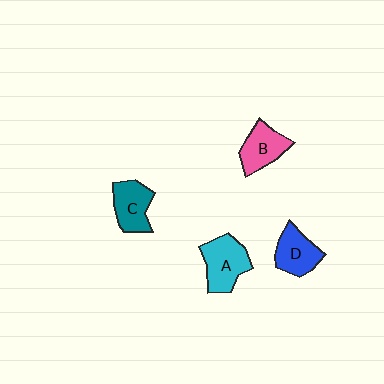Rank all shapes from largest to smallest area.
From largest to smallest: A (cyan), C (teal), B (pink), D (blue).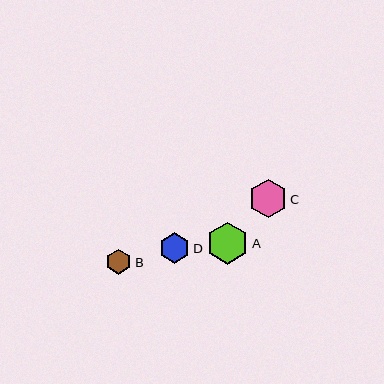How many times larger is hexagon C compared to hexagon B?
Hexagon C is approximately 1.5 times the size of hexagon B.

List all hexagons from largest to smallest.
From largest to smallest: A, C, D, B.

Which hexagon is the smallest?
Hexagon B is the smallest with a size of approximately 25 pixels.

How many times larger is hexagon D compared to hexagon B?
Hexagon D is approximately 1.2 times the size of hexagon B.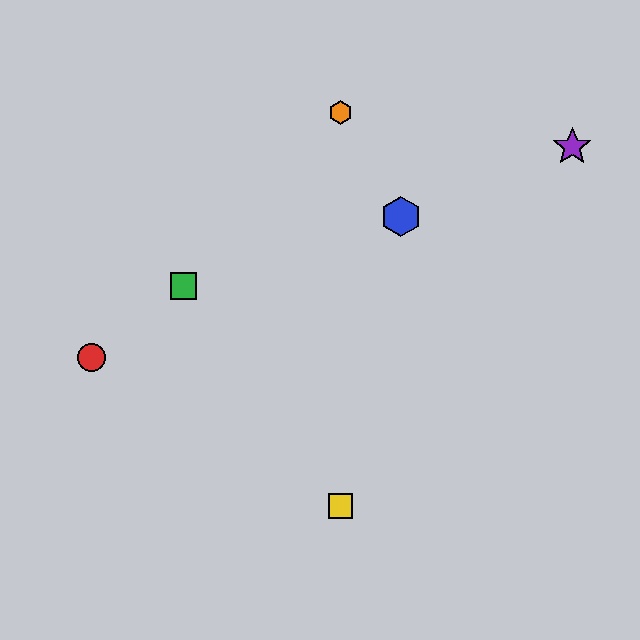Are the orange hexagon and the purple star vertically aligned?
No, the orange hexagon is at x≈340 and the purple star is at x≈572.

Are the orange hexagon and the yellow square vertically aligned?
Yes, both are at x≈340.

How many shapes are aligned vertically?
2 shapes (the yellow square, the orange hexagon) are aligned vertically.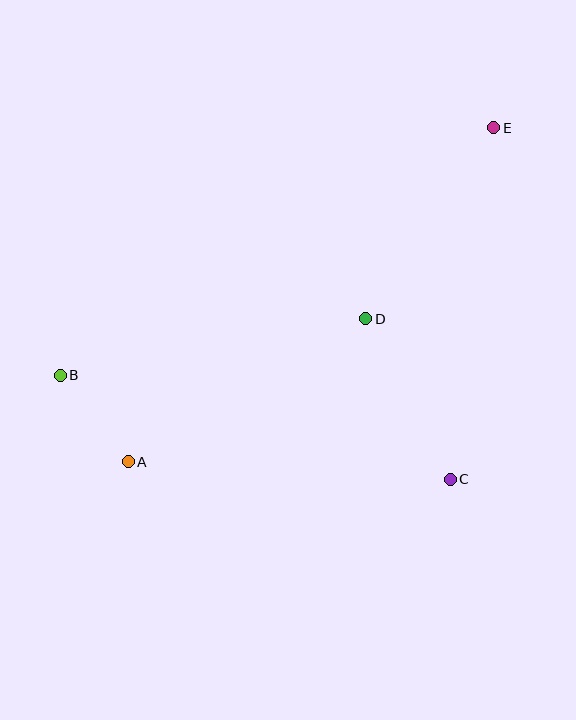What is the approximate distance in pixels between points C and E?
The distance between C and E is approximately 355 pixels.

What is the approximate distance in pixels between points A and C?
The distance between A and C is approximately 322 pixels.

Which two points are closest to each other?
Points A and B are closest to each other.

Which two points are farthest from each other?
Points B and E are farthest from each other.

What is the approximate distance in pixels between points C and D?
The distance between C and D is approximately 182 pixels.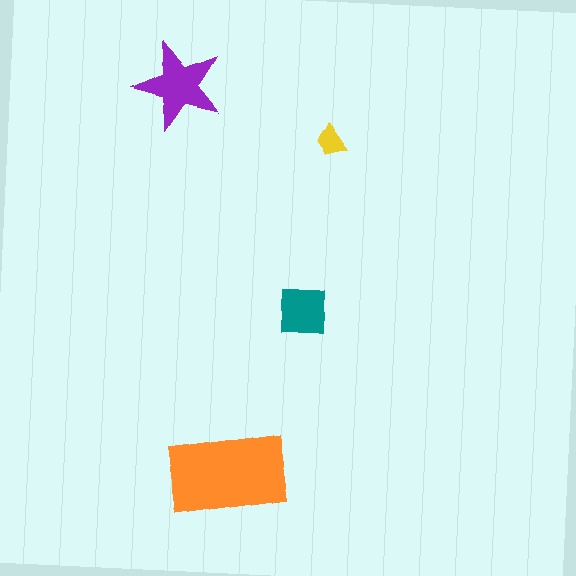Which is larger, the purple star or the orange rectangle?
The orange rectangle.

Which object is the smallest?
The yellow trapezoid.